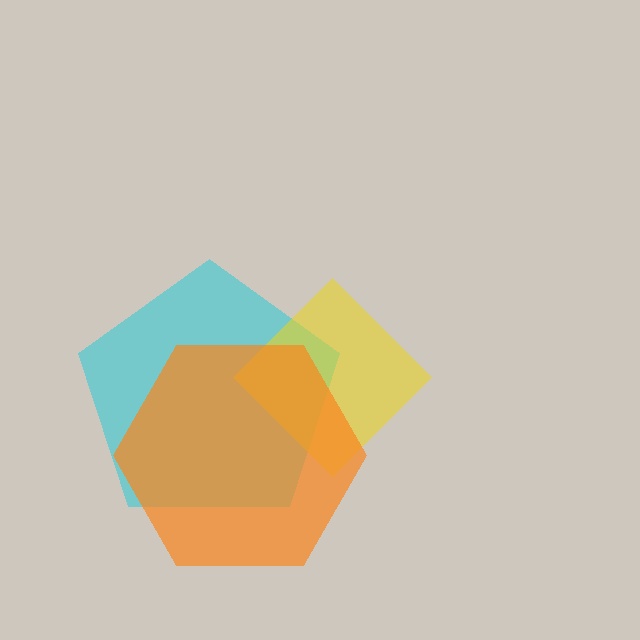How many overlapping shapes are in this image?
There are 3 overlapping shapes in the image.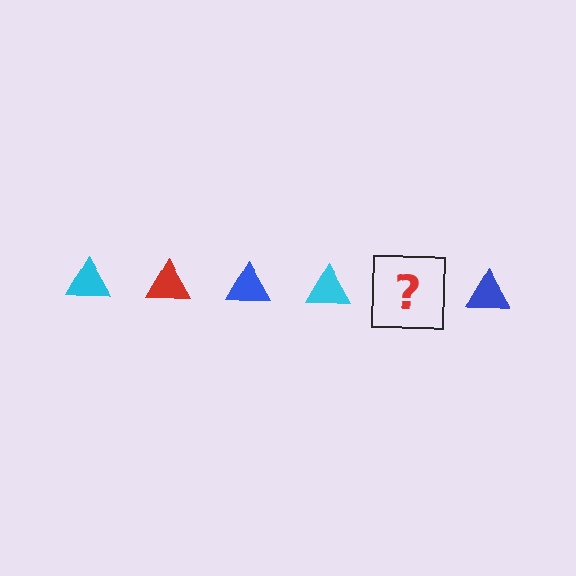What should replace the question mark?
The question mark should be replaced with a red triangle.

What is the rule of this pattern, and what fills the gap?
The rule is that the pattern cycles through cyan, red, blue triangles. The gap should be filled with a red triangle.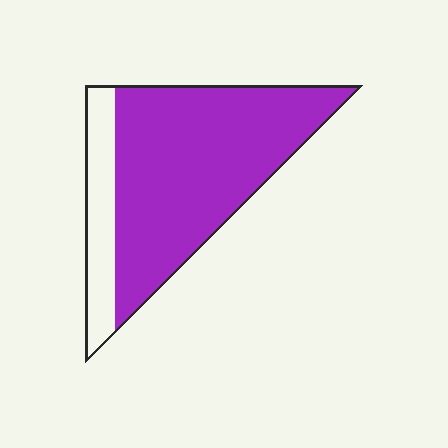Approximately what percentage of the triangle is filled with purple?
Approximately 80%.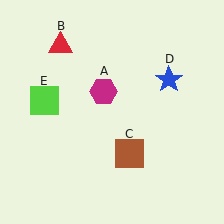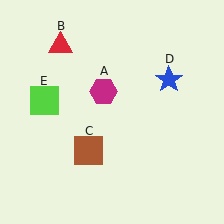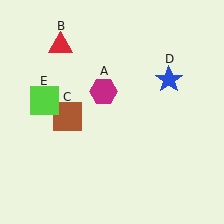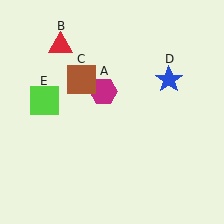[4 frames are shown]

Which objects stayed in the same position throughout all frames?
Magenta hexagon (object A) and red triangle (object B) and blue star (object D) and lime square (object E) remained stationary.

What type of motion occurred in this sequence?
The brown square (object C) rotated clockwise around the center of the scene.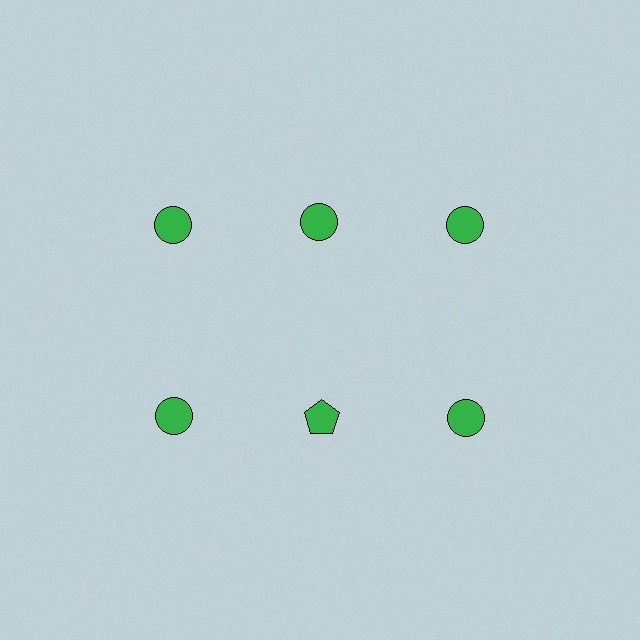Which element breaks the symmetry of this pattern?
The green pentagon in the second row, second from left column breaks the symmetry. All other shapes are green circles.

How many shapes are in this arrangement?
There are 6 shapes arranged in a grid pattern.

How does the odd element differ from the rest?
It has a different shape: pentagon instead of circle.